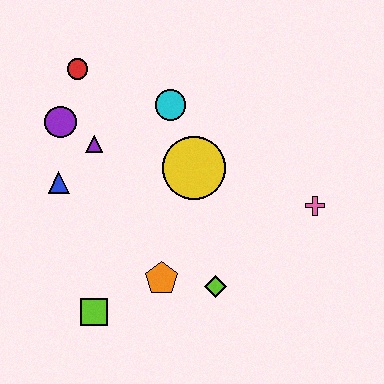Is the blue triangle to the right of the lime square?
No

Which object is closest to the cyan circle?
The yellow circle is closest to the cyan circle.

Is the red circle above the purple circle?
Yes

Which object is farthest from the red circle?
The pink cross is farthest from the red circle.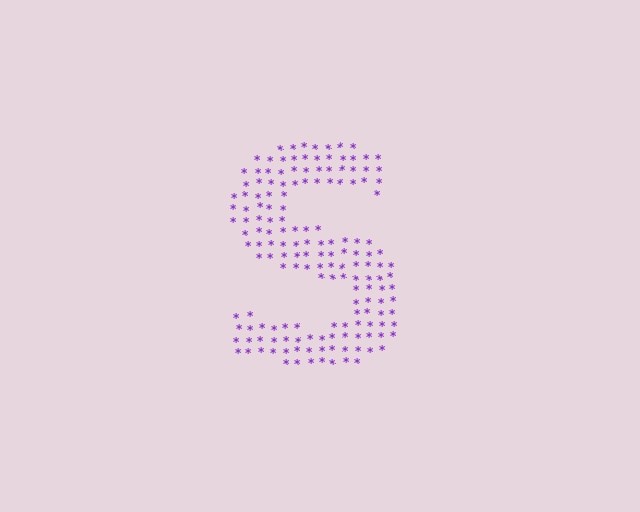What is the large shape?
The large shape is the letter S.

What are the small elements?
The small elements are asterisks.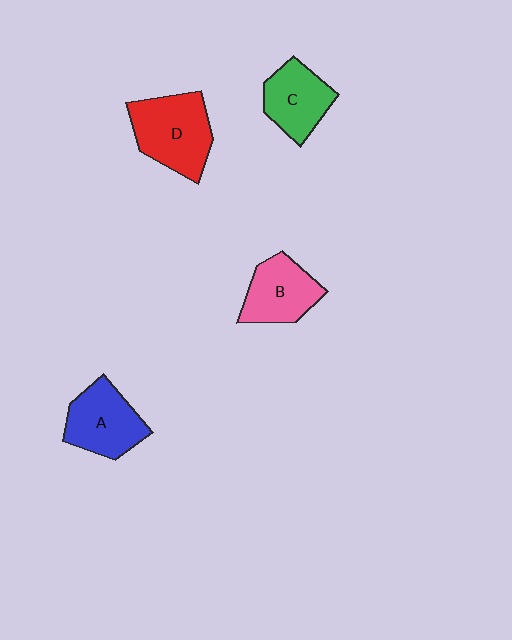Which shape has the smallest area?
Shape C (green).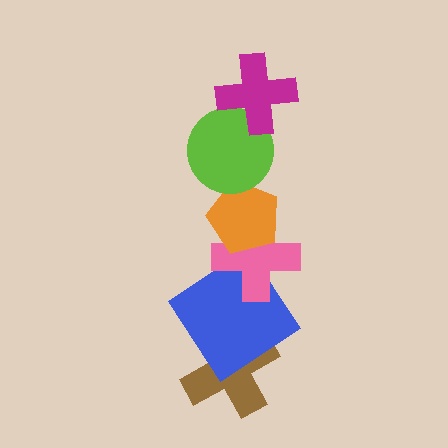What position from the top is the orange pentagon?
The orange pentagon is 3rd from the top.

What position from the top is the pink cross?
The pink cross is 4th from the top.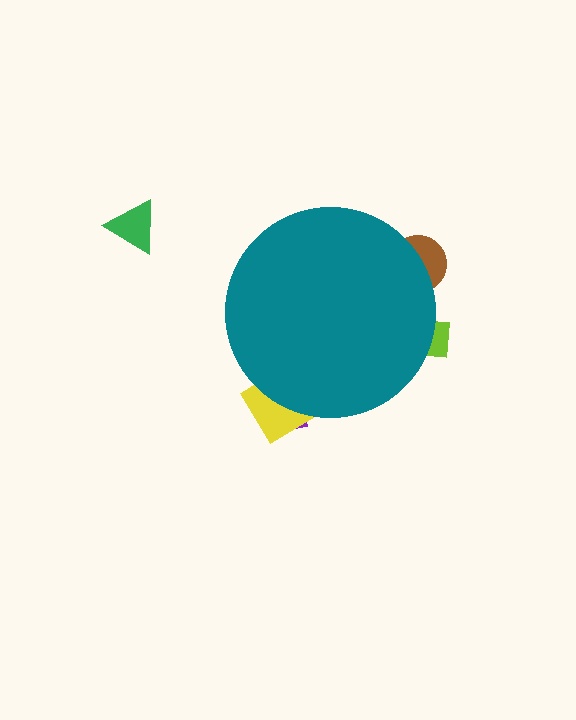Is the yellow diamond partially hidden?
Yes, the yellow diamond is partially hidden behind the teal circle.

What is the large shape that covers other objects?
A teal circle.